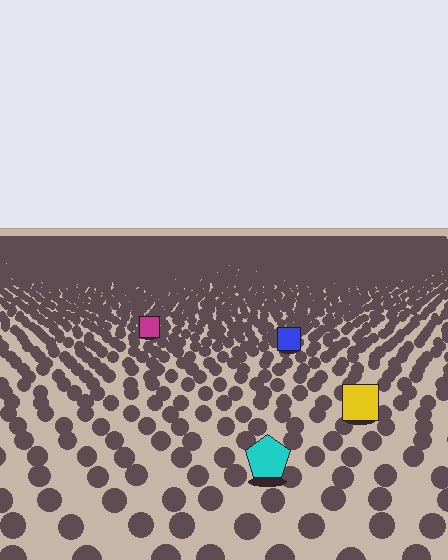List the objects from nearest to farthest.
From nearest to farthest: the cyan pentagon, the yellow square, the blue square, the magenta square.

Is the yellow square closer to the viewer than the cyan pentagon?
No. The cyan pentagon is closer — you can tell from the texture gradient: the ground texture is coarser near it.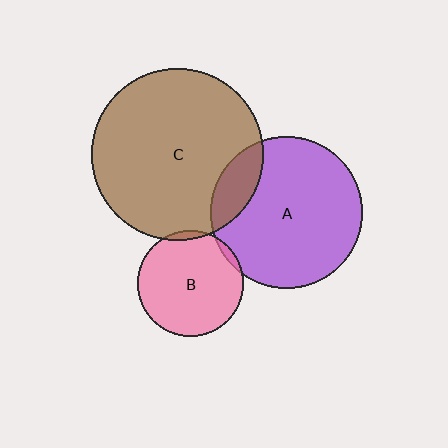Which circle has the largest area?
Circle C (brown).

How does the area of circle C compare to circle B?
Approximately 2.7 times.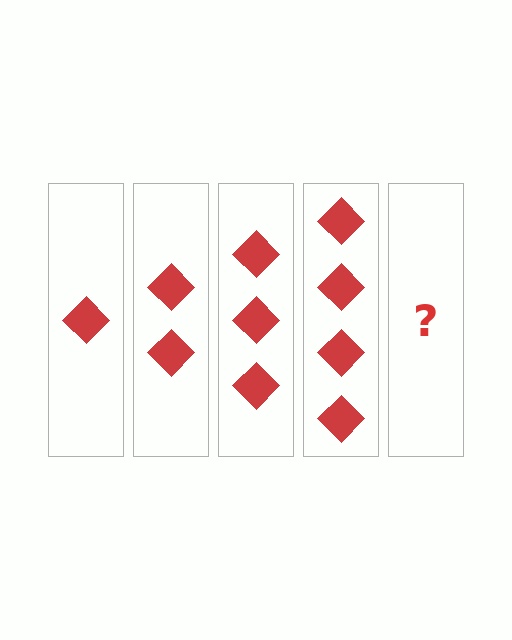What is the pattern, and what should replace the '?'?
The pattern is that each step adds one more diamond. The '?' should be 5 diamonds.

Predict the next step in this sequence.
The next step is 5 diamonds.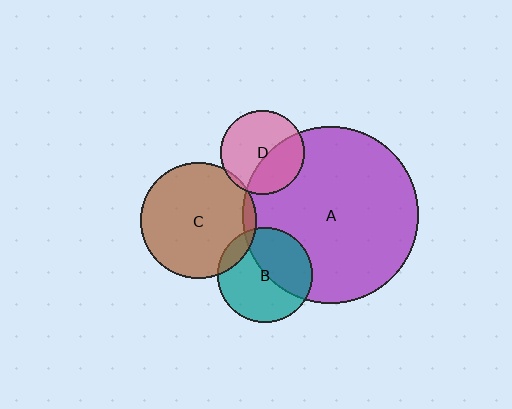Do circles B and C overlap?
Yes.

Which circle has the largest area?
Circle A (purple).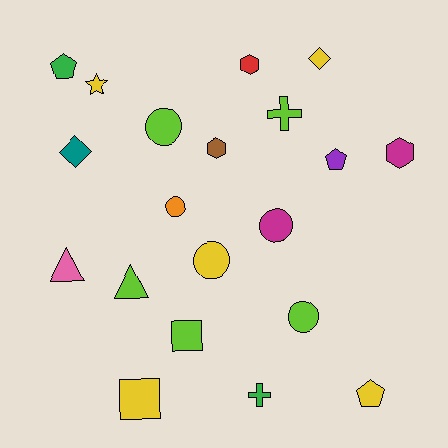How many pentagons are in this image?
There are 3 pentagons.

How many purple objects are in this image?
There is 1 purple object.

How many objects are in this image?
There are 20 objects.